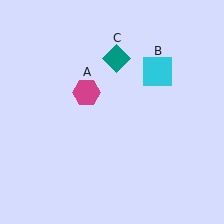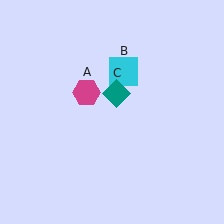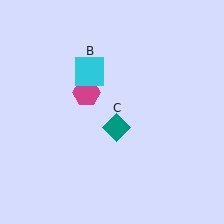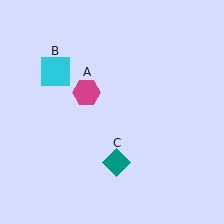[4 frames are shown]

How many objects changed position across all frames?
2 objects changed position: cyan square (object B), teal diamond (object C).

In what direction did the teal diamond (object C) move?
The teal diamond (object C) moved down.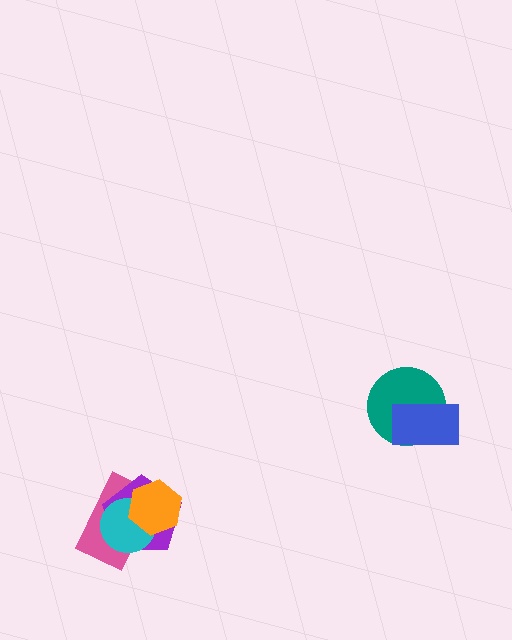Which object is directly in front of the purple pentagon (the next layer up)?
The cyan circle is directly in front of the purple pentagon.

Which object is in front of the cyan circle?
The orange hexagon is in front of the cyan circle.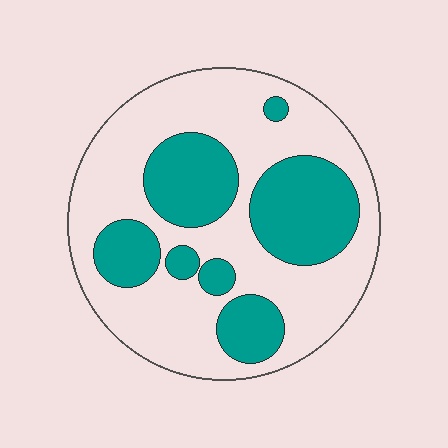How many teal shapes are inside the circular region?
7.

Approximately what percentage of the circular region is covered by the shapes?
Approximately 35%.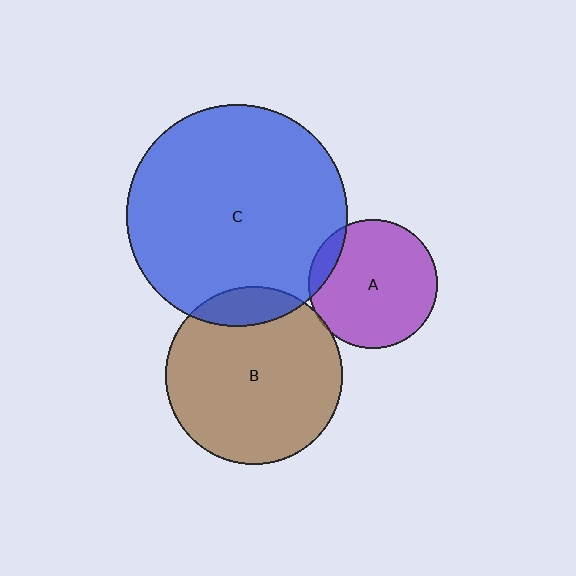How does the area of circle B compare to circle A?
Approximately 1.9 times.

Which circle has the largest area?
Circle C (blue).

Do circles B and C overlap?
Yes.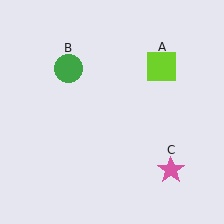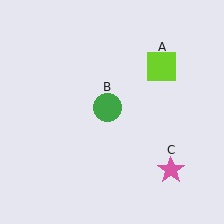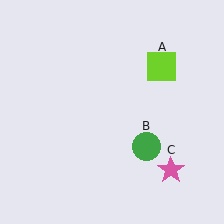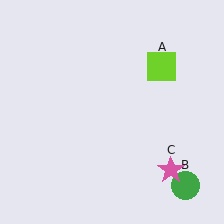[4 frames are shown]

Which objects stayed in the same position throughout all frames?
Lime square (object A) and pink star (object C) remained stationary.